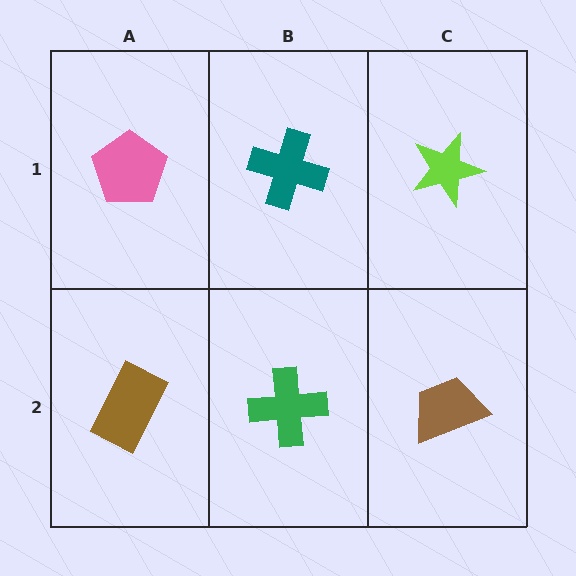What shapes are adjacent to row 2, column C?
A lime star (row 1, column C), a green cross (row 2, column B).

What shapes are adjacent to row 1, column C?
A brown trapezoid (row 2, column C), a teal cross (row 1, column B).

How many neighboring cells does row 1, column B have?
3.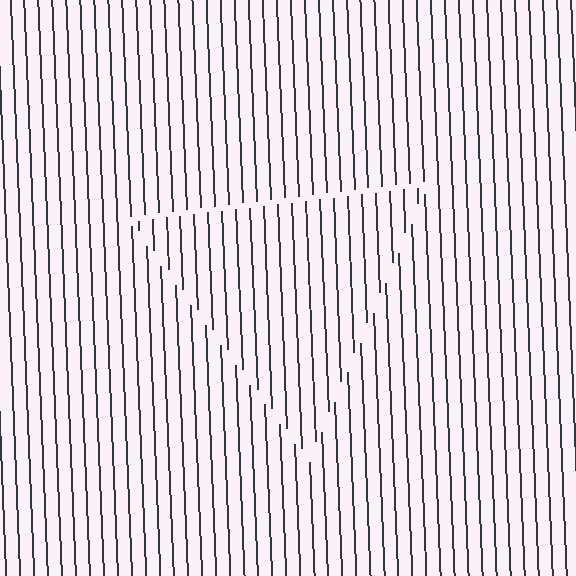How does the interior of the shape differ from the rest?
The interior of the shape contains the same grating, shifted by half a period — the contour is defined by the phase discontinuity where line-ends from the inner and outer gratings abut.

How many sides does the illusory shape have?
3 sides — the line-ends trace a triangle.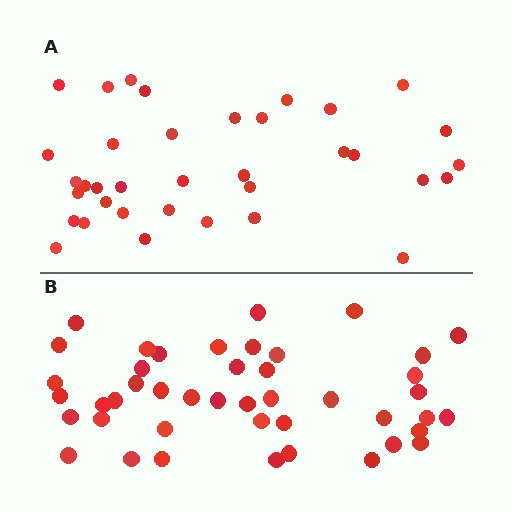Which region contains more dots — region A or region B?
Region B (the bottom region) has more dots.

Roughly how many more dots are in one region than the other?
Region B has roughly 8 or so more dots than region A.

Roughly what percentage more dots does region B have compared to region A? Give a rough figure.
About 20% more.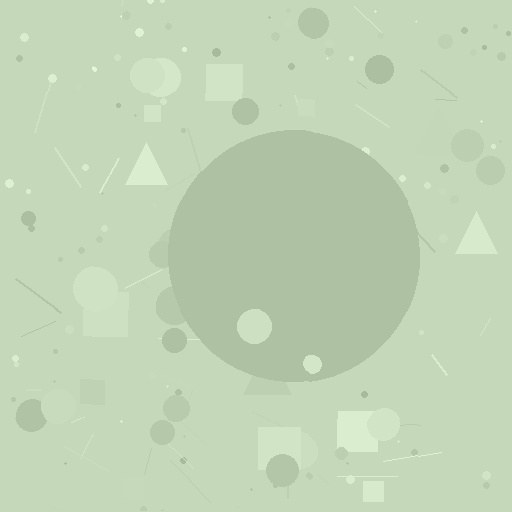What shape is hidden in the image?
A circle is hidden in the image.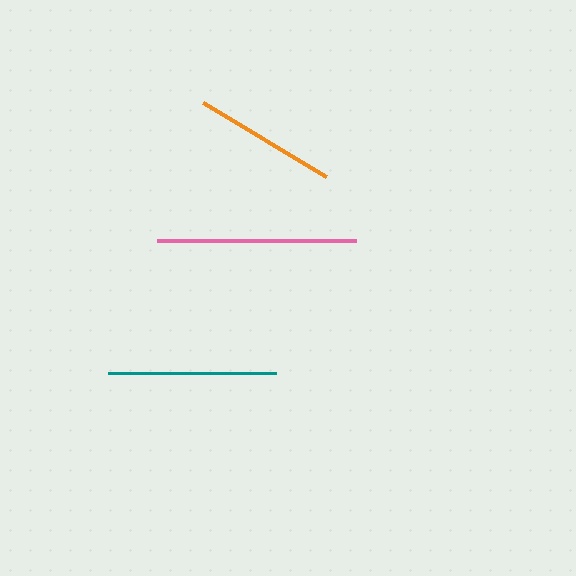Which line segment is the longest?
The pink line is the longest at approximately 199 pixels.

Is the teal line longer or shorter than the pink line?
The pink line is longer than the teal line.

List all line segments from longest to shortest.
From longest to shortest: pink, teal, orange.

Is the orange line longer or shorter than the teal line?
The teal line is longer than the orange line.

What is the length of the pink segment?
The pink segment is approximately 199 pixels long.